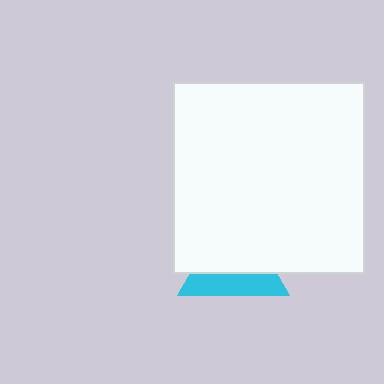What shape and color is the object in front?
The object in front is a white square.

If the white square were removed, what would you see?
You would see the complete cyan triangle.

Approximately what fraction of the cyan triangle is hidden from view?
Roughly 60% of the cyan triangle is hidden behind the white square.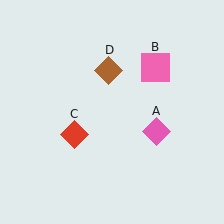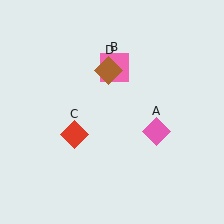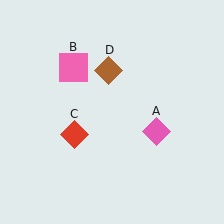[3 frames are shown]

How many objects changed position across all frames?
1 object changed position: pink square (object B).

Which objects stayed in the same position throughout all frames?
Pink diamond (object A) and red diamond (object C) and brown diamond (object D) remained stationary.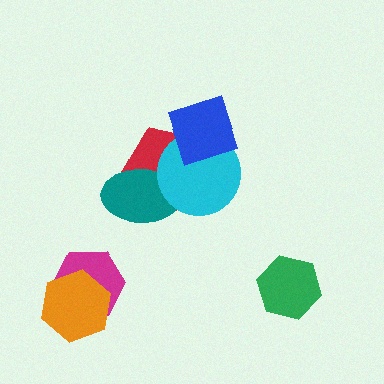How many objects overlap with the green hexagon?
0 objects overlap with the green hexagon.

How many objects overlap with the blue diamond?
2 objects overlap with the blue diamond.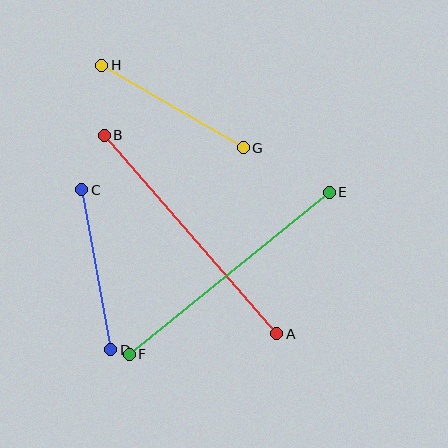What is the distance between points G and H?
The distance is approximately 164 pixels.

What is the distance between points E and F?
The distance is approximately 258 pixels.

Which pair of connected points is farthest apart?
Points A and B are farthest apart.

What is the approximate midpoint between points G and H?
The midpoint is at approximately (172, 106) pixels.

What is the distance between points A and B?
The distance is approximately 263 pixels.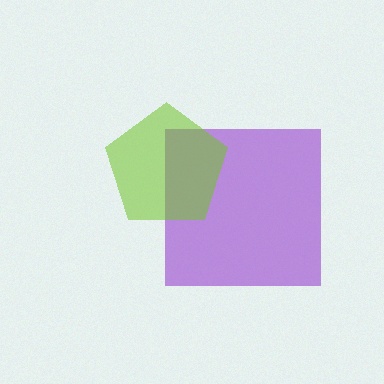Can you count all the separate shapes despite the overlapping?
Yes, there are 2 separate shapes.